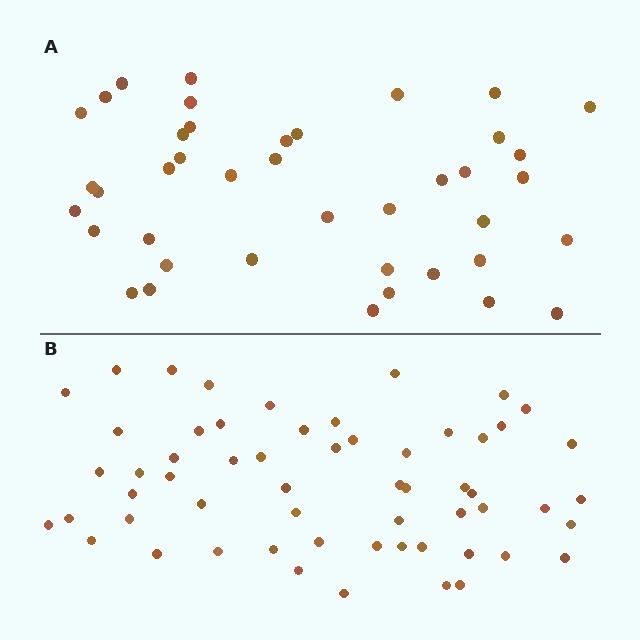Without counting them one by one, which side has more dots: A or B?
Region B (the bottom region) has more dots.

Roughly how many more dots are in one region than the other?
Region B has approximately 15 more dots than region A.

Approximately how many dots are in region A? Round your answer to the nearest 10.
About 40 dots. (The exact count is 41, which rounds to 40.)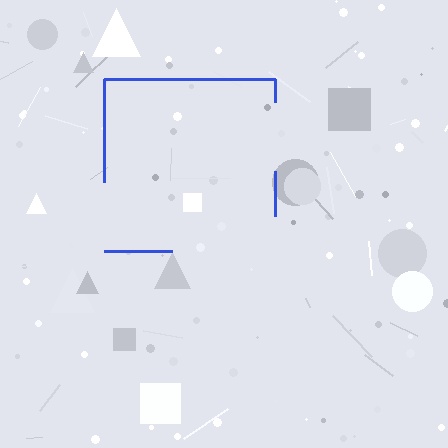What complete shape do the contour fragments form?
The contour fragments form a square.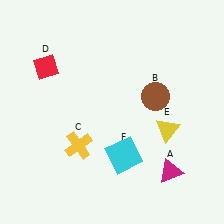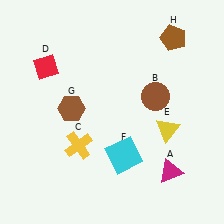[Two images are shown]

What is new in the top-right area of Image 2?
A brown pentagon (H) was added in the top-right area of Image 2.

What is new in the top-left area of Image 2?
A brown hexagon (G) was added in the top-left area of Image 2.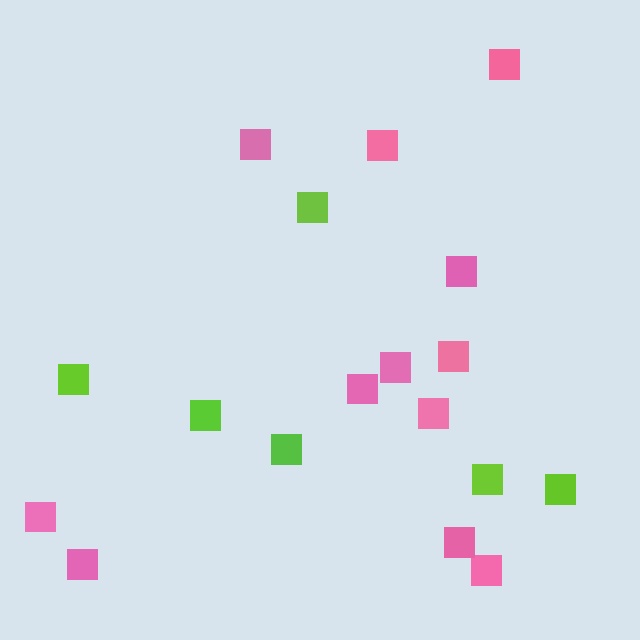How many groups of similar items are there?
There are 2 groups: one group of lime squares (6) and one group of pink squares (12).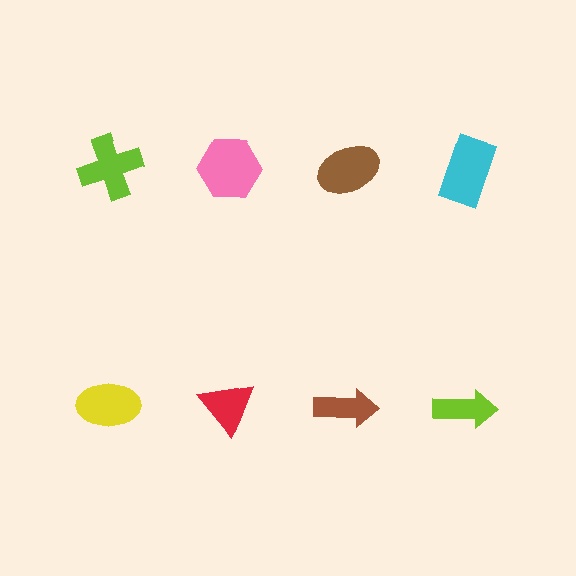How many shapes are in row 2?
4 shapes.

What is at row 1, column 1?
A lime cross.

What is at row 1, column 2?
A pink hexagon.